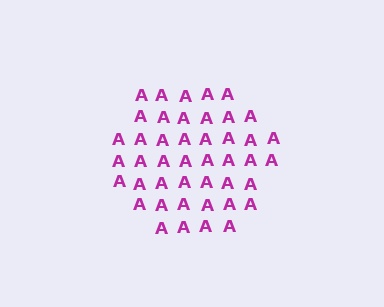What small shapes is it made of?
It is made of small letter A's.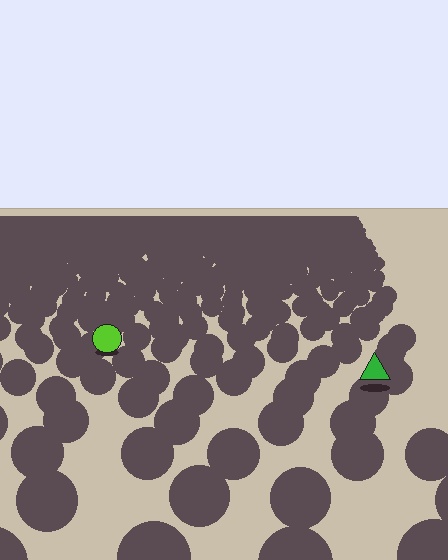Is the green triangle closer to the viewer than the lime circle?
Yes. The green triangle is closer — you can tell from the texture gradient: the ground texture is coarser near it.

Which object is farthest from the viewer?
The lime circle is farthest from the viewer. It appears smaller and the ground texture around it is denser.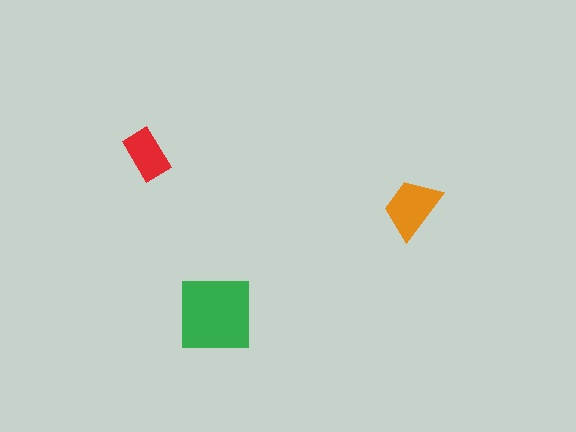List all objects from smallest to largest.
The red rectangle, the orange trapezoid, the green square.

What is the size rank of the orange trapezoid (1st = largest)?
2nd.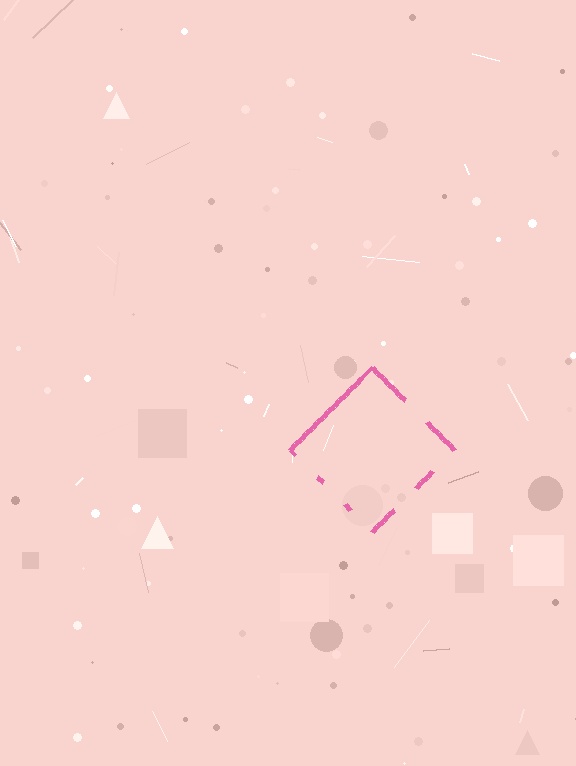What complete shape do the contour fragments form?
The contour fragments form a diamond.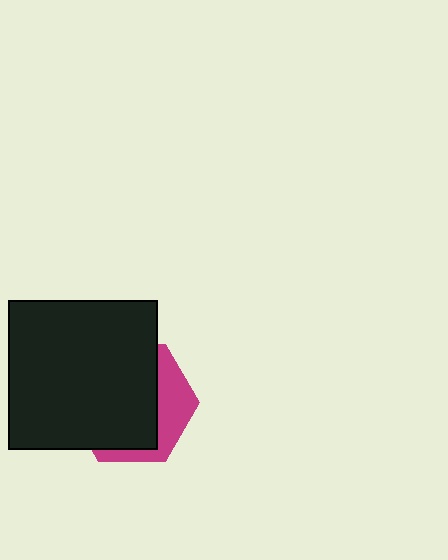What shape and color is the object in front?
The object in front is a black square.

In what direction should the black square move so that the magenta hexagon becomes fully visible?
The black square should move toward the upper-left. That is the shortest direction to clear the overlap and leave the magenta hexagon fully visible.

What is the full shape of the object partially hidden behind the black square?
The partially hidden object is a magenta hexagon.